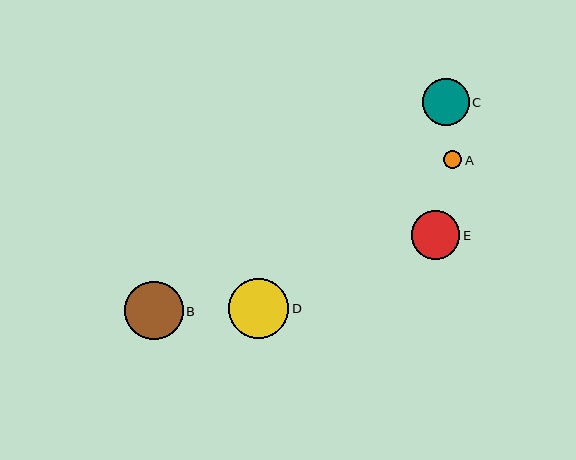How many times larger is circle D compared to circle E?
Circle D is approximately 1.2 times the size of circle E.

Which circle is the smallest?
Circle A is the smallest with a size of approximately 18 pixels.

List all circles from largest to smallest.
From largest to smallest: D, B, E, C, A.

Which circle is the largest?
Circle D is the largest with a size of approximately 60 pixels.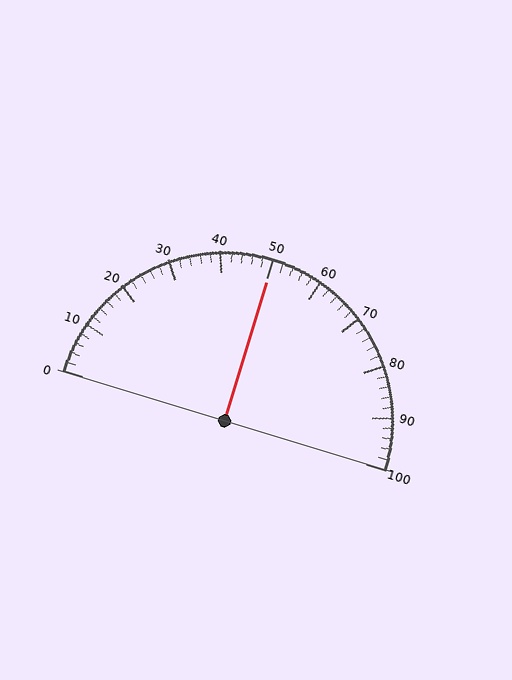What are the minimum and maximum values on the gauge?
The gauge ranges from 0 to 100.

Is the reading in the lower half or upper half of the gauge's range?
The reading is in the upper half of the range (0 to 100).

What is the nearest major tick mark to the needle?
The nearest major tick mark is 50.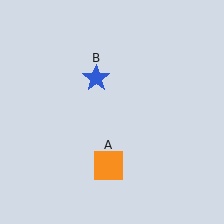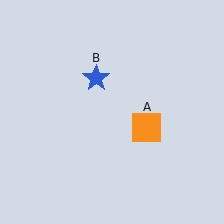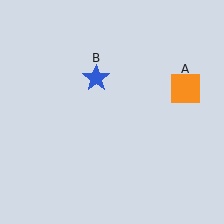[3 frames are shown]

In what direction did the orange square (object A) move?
The orange square (object A) moved up and to the right.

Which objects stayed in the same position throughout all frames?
Blue star (object B) remained stationary.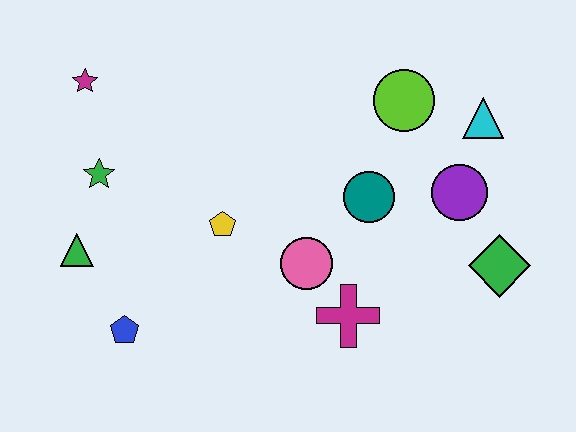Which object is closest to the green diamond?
The purple circle is closest to the green diamond.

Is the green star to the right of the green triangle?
Yes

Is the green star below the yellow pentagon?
No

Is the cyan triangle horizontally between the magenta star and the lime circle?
No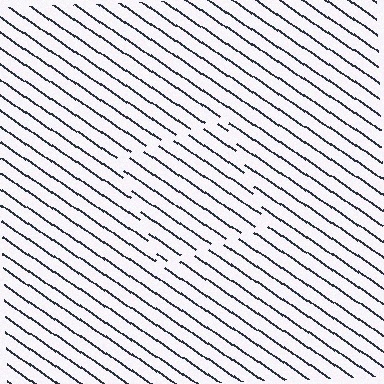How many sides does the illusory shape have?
4 sides — the line-ends trace a square.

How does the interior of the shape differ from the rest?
The interior of the shape contains the same grating, shifted by half a period — the contour is defined by the phase discontinuity where line-ends from the inner and outer gratings abut.